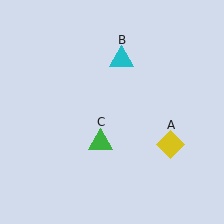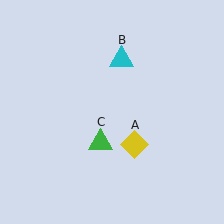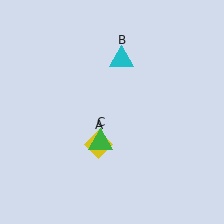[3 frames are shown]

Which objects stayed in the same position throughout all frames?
Cyan triangle (object B) and green triangle (object C) remained stationary.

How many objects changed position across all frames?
1 object changed position: yellow diamond (object A).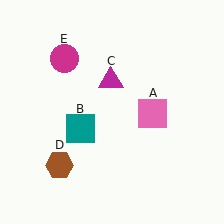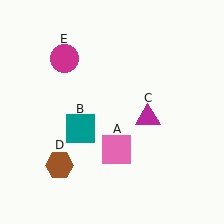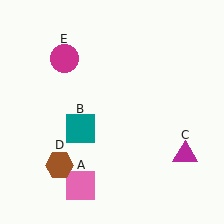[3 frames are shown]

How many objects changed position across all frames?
2 objects changed position: pink square (object A), magenta triangle (object C).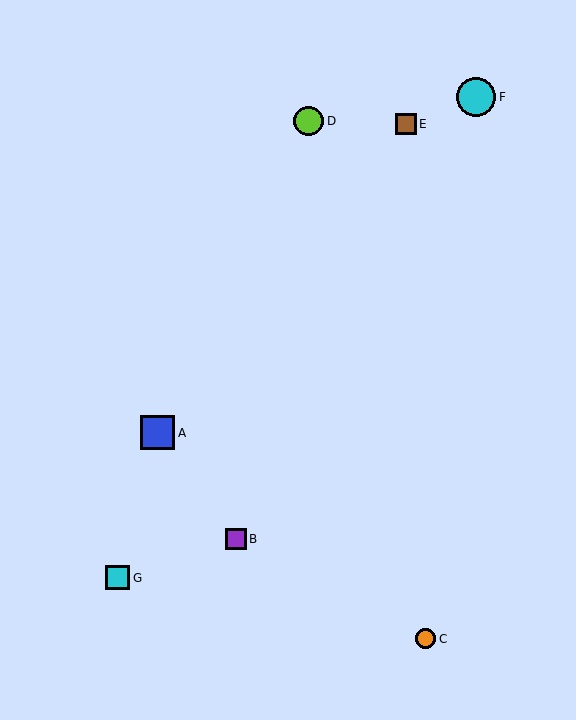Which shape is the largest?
The cyan circle (labeled F) is the largest.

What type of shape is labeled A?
Shape A is a blue square.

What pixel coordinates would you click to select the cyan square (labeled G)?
Click at (118, 578) to select the cyan square G.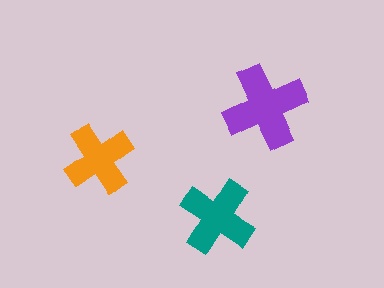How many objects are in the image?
There are 3 objects in the image.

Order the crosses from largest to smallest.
the purple one, the teal one, the orange one.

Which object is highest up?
The purple cross is topmost.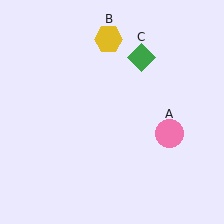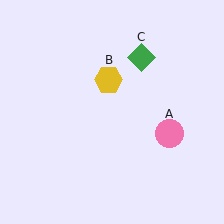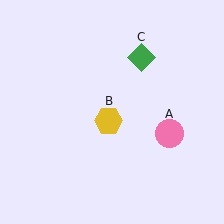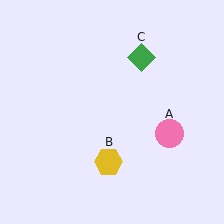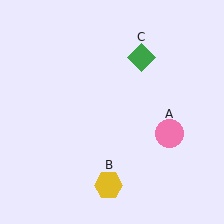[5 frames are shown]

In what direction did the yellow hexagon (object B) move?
The yellow hexagon (object B) moved down.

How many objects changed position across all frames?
1 object changed position: yellow hexagon (object B).